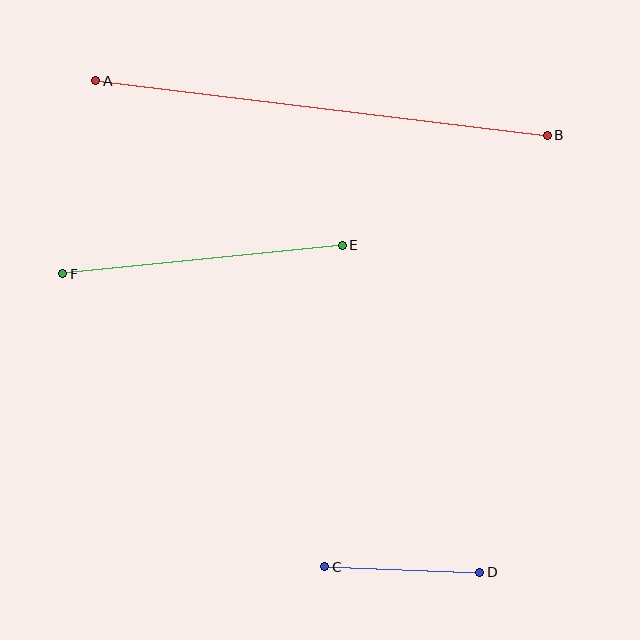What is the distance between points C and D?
The distance is approximately 155 pixels.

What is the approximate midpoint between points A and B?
The midpoint is at approximately (321, 108) pixels.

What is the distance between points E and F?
The distance is approximately 281 pixels.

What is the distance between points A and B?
The distance is approximately 455 pixels.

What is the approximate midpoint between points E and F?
The midpoint is at approximately (202, 260) pixels.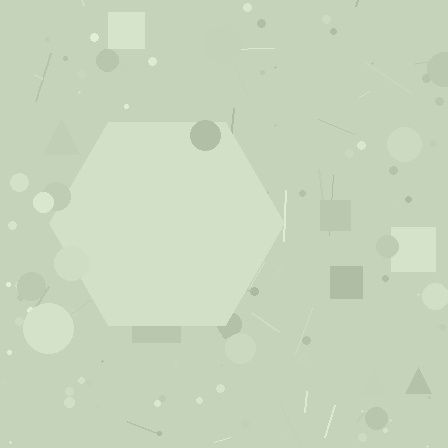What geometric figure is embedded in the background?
A hexagon is embedded in the background.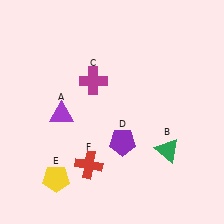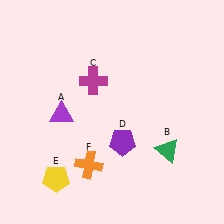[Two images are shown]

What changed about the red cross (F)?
In Image 1, F is red. In Image 2, it changed to orange.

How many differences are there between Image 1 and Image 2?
There is 1 difference between the two images.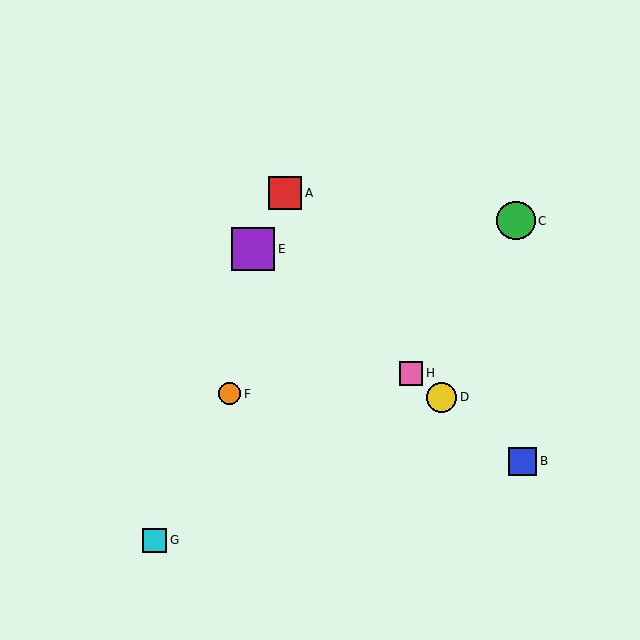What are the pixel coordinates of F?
Object F is at (230, 394).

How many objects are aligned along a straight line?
4 objects (B, D, E, H) are aligned along a straight line.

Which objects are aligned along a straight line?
Objects B, D, E, H are aligned along a straight line.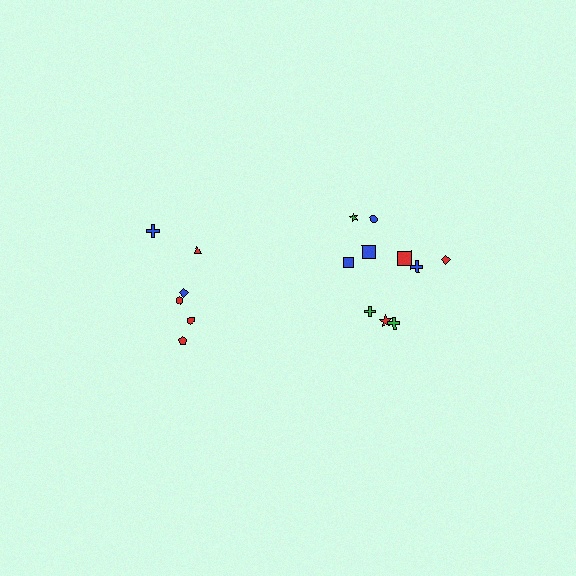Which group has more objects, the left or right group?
The right group.